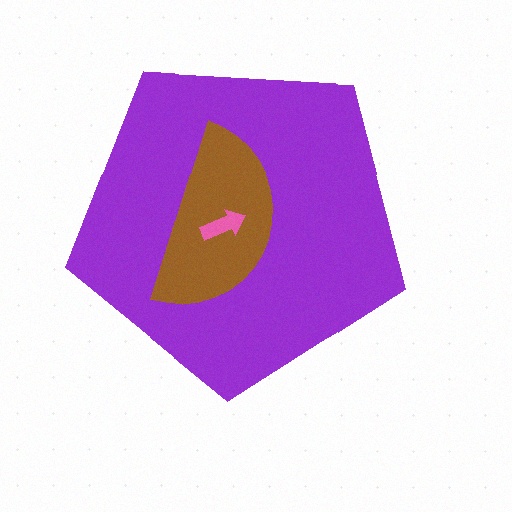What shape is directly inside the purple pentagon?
The brown semicircle.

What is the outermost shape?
The purple pentagon.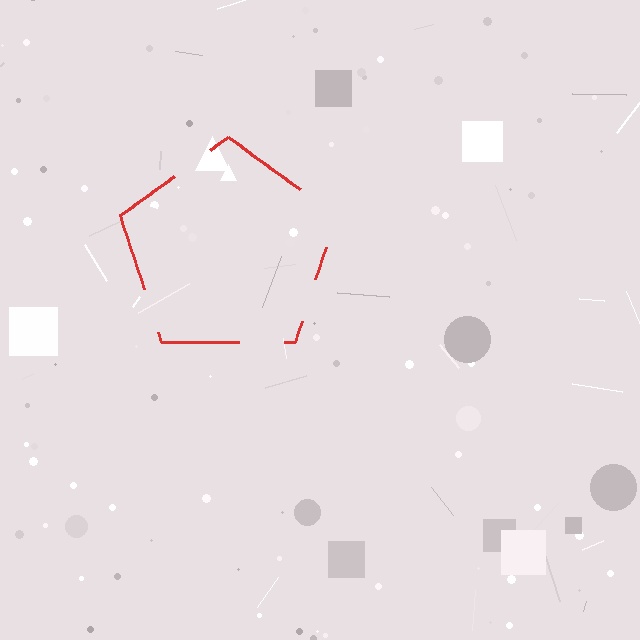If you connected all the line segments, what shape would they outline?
They would outline a pentagon.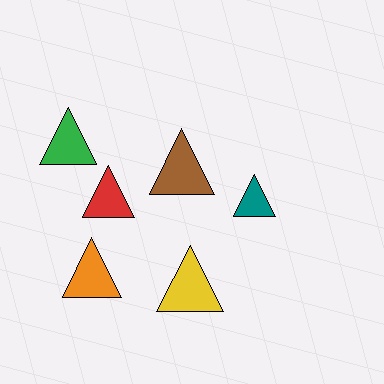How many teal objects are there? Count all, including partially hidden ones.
There is 1 teal object.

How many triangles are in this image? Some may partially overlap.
There are 6 triangles.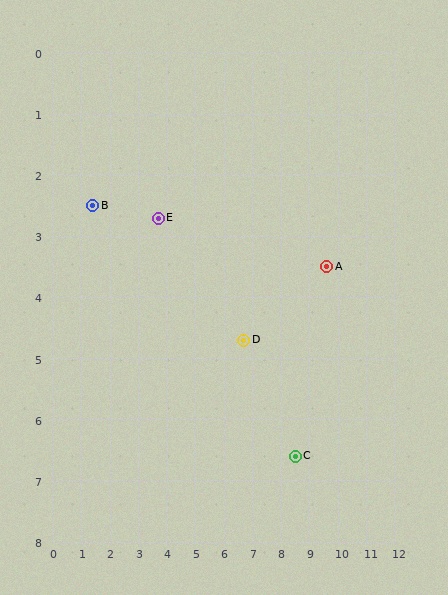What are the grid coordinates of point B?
Point B is at approximately (1.4, 2.5).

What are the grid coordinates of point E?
Point E is at approximately (3.7, 2.7).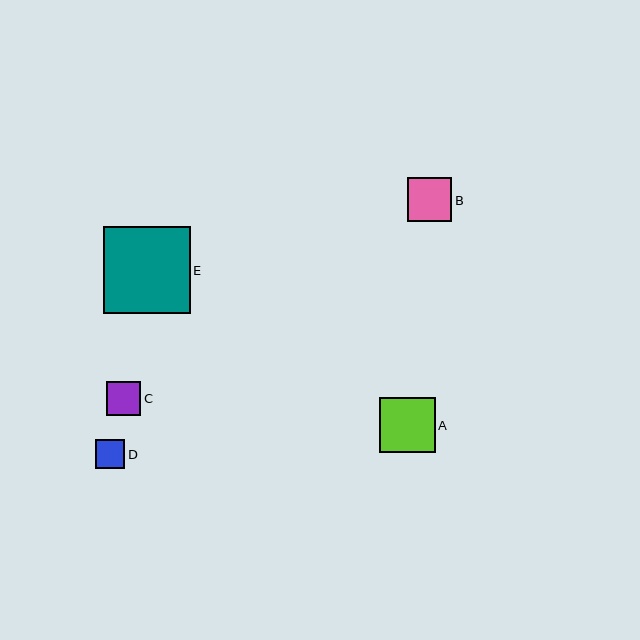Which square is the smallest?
Square D is the smallest with a size of approximately 29 pixels.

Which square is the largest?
Square E is the largest with a size of approximately 87 pixels.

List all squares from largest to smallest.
From largest to smallest: E, A, B, C, D.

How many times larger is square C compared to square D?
Square C is approximately 1.2 times the size of square D.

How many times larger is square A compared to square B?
Square A is approximately 1.3 times the size of square B.